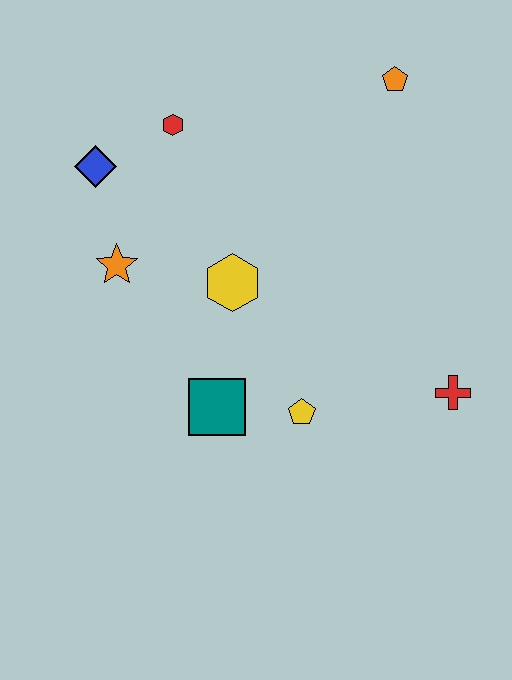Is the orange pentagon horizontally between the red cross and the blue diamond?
Yes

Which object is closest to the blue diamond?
The red hexagon is closest to the blue diamond.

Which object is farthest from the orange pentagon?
The teal square is farthest from the orange pentagon.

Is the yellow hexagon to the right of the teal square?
Yes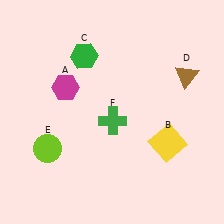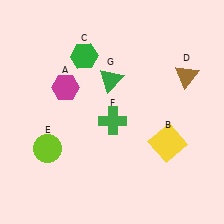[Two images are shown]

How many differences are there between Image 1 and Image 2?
There is 1 difference between the two images.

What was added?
A green triangle (G) was added in Image 2.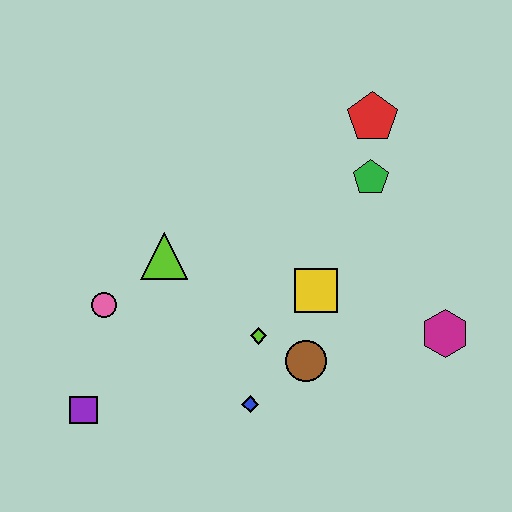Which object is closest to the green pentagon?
The red pentagon is closest to the green pentagon.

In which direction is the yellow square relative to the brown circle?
The yellow square is above the brown circle.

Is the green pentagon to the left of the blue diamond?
No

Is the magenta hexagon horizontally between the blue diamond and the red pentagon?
No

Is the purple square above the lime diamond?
No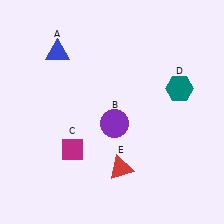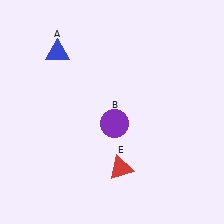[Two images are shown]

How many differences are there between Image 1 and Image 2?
There are 2 differences between the two images.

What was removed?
The teal hexagon (D), the magenta diamond (C) were removed in Image 2.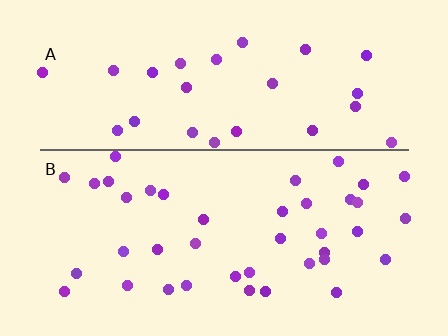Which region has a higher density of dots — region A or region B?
B (the bottom).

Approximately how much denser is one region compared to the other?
Approximately 1.4× — region B over region A.